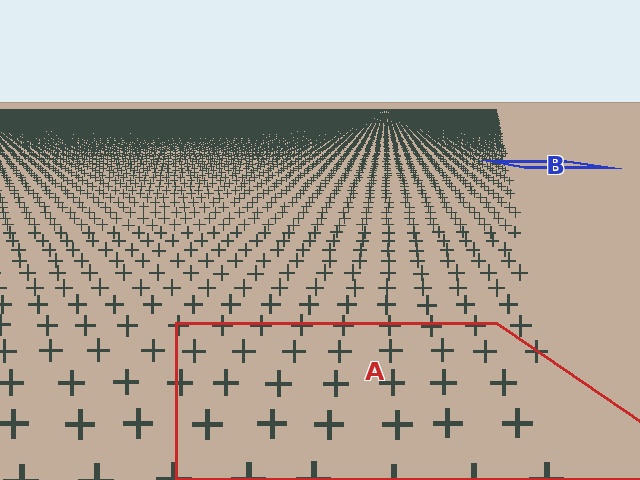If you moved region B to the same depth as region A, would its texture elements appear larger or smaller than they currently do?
They would appear larger. At a closer depth, the same texture elements are projected at a bigger on-screen size.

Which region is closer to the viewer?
Region A is closer. The texture elements there are larger and more spread out.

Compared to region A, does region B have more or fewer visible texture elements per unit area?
Region B has more texture elements per unit area — they are packed more densely because it is farther away.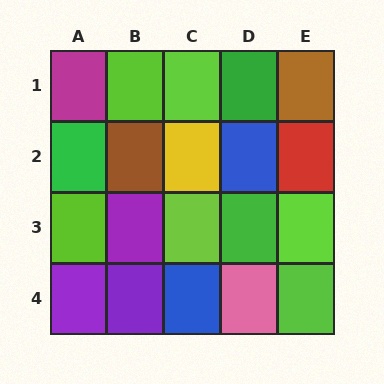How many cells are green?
3 cells are green.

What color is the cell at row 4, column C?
Blue.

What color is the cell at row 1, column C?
Lime.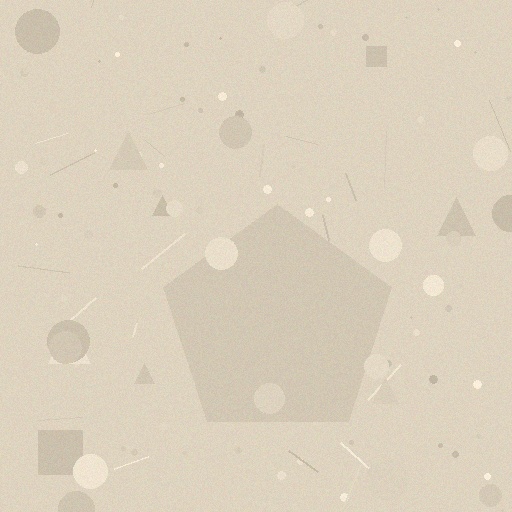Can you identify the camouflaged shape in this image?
The camouflaged shape is a pentagon.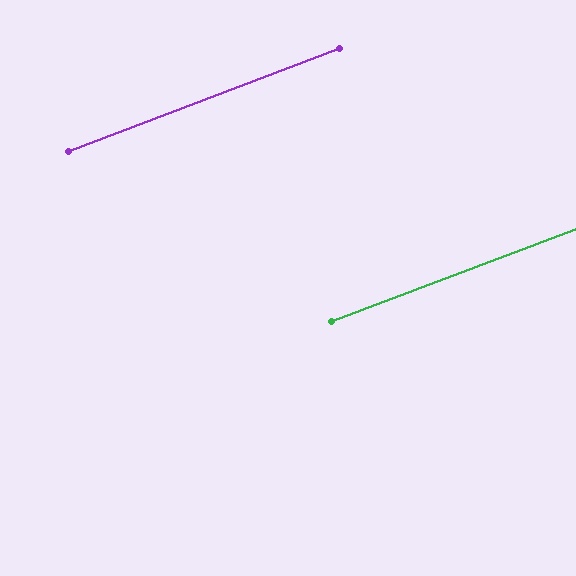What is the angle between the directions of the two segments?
Approximately 0 degrees.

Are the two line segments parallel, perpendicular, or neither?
Parallel — their directions differ by only 0.2°.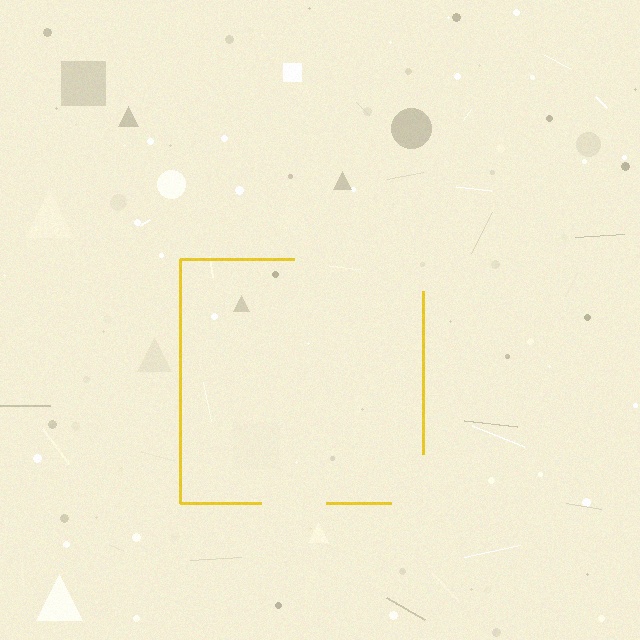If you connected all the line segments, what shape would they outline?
They would outline a square.